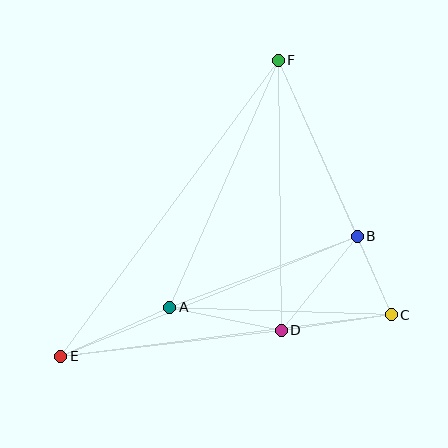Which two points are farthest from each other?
Points E and F are farthest from each other.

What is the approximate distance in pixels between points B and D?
The distance between B and D is approximately 121 pixels.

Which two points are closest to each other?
Points B and C are closest to each other.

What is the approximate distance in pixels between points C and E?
The distance between C and E is approximately 333 pixels.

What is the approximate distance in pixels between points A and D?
The distance between A and D is approximately 114 pixels.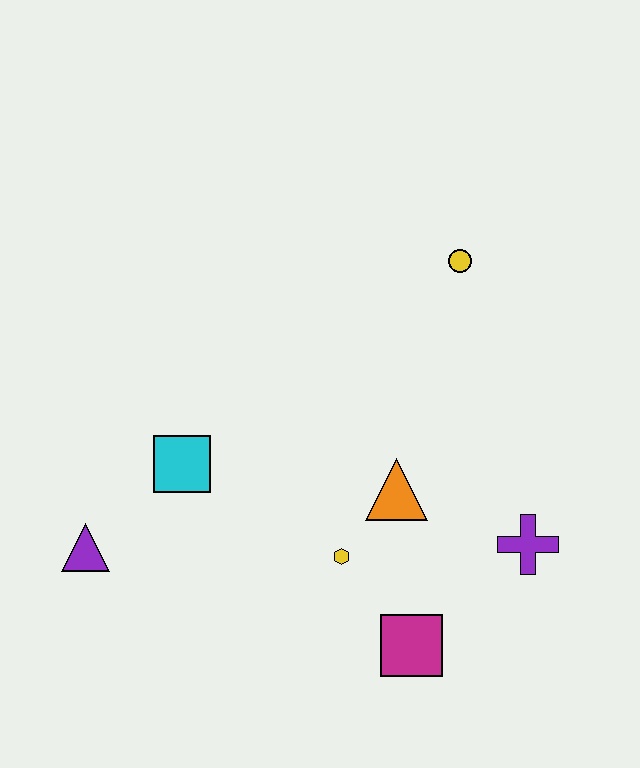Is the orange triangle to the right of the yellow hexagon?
Yes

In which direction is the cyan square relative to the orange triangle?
The cyan square is to the left of the orange triangle.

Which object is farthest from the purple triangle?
The yellow circle is farthest from the purple triangle.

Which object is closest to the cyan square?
The purple triangle is closest to the cyan square.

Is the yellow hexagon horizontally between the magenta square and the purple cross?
No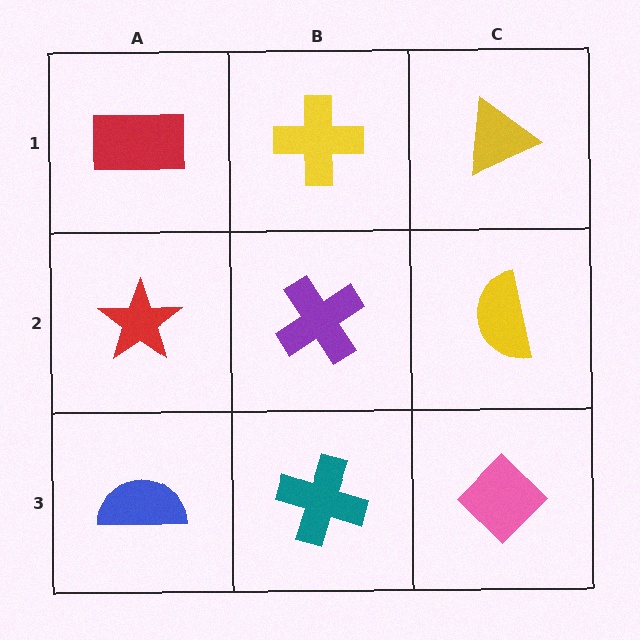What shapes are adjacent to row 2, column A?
A red rectangle (row 1, column A), a blue semicircle (row 3, column A), a purple cross (row 2, column B).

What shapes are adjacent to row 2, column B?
A yellow cross (row 1, column B), a teal cross (row 3, column B), a red star (row 2, column A), a yellow semicircle (row 2, column C).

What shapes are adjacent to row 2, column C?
A yellow triangle (row 1, column C), a pink diamond (row 3, column C), a purple cross (row 2, column B).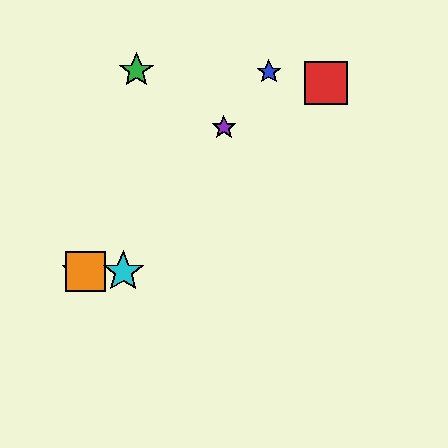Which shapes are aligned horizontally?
The yellow star, the orange square, the cyan star are aligned horizontally.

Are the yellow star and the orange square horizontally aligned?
Yes, both are at y≈272.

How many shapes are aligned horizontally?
3 shapes (the yellow star, the orange square, the cyan star) are aligned horizontally.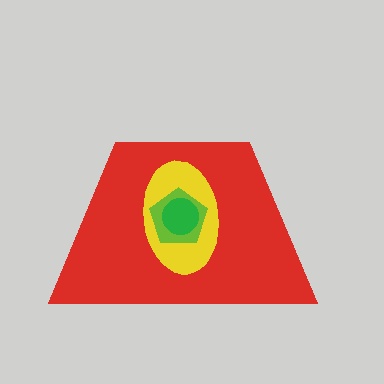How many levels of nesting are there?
4.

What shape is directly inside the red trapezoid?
The yellow ellipse.